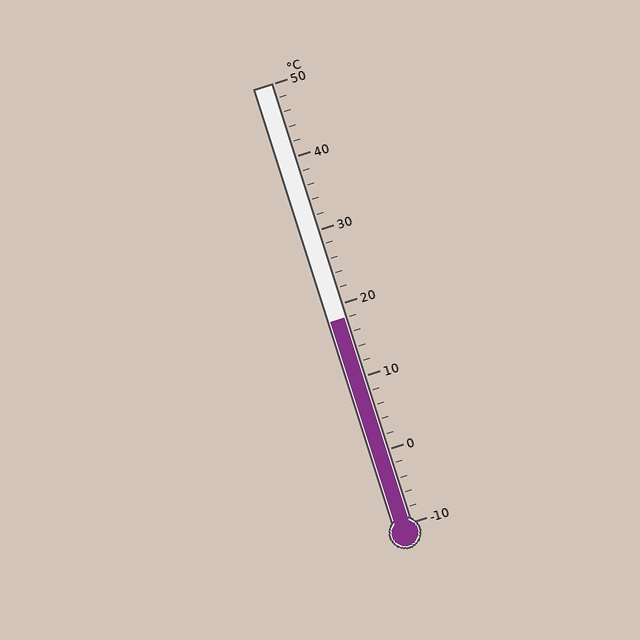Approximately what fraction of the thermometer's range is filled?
The thermometer is filled to approximately 45% of its range.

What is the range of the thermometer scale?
The thermometer scale ranges from -10°C to 50°C.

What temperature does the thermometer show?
The thermometer shows approximately 18°C.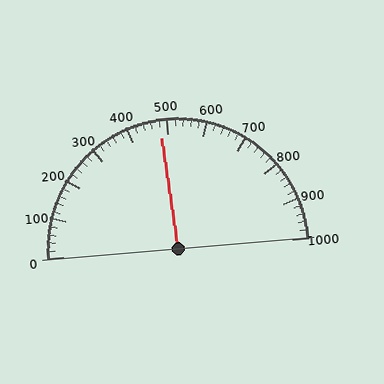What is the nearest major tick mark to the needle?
The nearest major tick mark is 500.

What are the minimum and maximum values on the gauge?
The gauge ranges from 0 to 1000.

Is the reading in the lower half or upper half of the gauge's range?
The reading is in the lower half of the range (0 to 1000).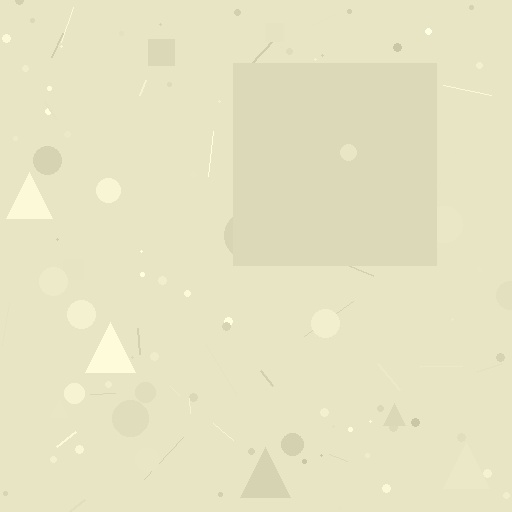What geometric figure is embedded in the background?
A square is embedded in the background.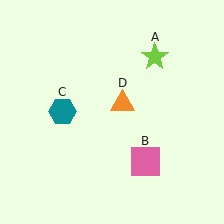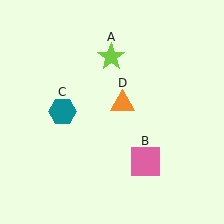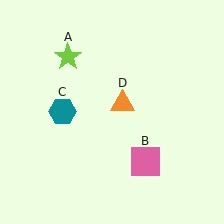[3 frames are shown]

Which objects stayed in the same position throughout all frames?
Pink square (object B) and teal hexagon (object C) and orange triangle (object D) remained stationary.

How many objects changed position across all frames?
1 object changed position: lime star (object A).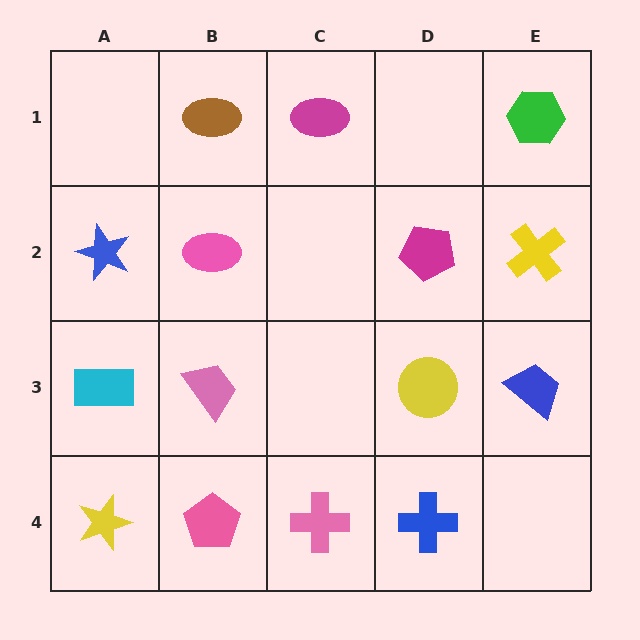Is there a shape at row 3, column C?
No, that cell is empty.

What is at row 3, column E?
A blue trapezoid.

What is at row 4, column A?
A yellow star.